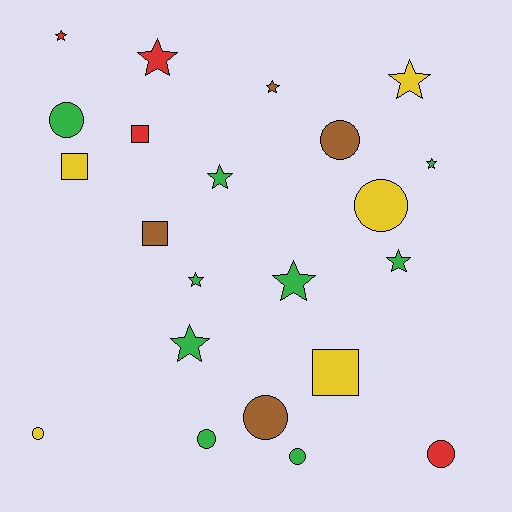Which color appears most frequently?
Green, with 9 objects.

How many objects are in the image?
There are 22 objects.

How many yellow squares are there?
There are 2 yellow squares.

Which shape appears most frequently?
Star, with 10 objects.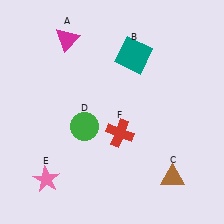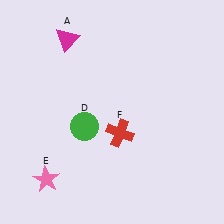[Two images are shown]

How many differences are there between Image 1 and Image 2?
There are 2 differences between the two images.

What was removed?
The teal square (B), the brown triangle (C) were removed in Image 2.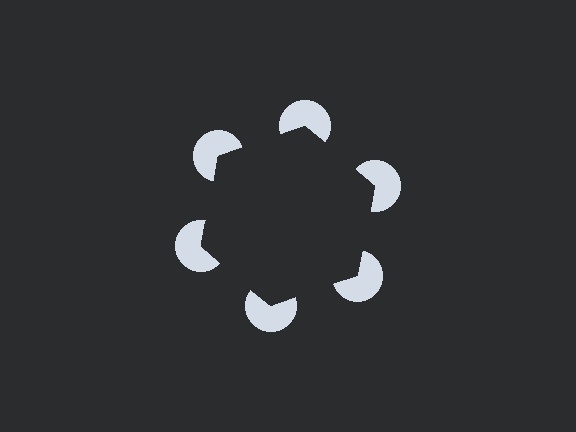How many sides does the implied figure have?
6 sides.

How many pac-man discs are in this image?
There are 6 — one at each vertex of the illusory hexagon.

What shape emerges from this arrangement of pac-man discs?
An illusory hexagon — its edges are inferred from the aligned wedge cuts in the pac-man discs, not physically drawn.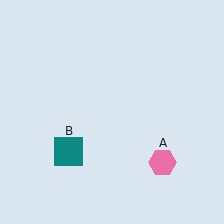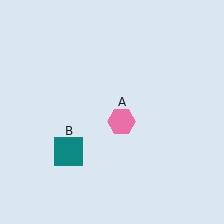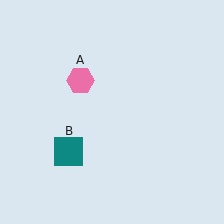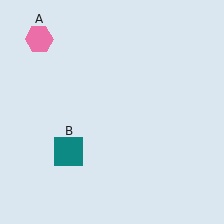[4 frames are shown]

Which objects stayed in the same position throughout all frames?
Teal square (object B) remained stationary.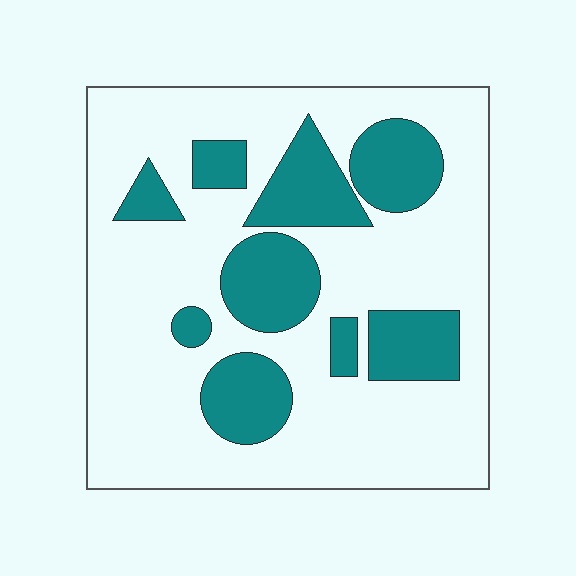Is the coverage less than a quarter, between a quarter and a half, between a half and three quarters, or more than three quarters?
Between a quarter and a half.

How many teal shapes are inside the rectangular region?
9.